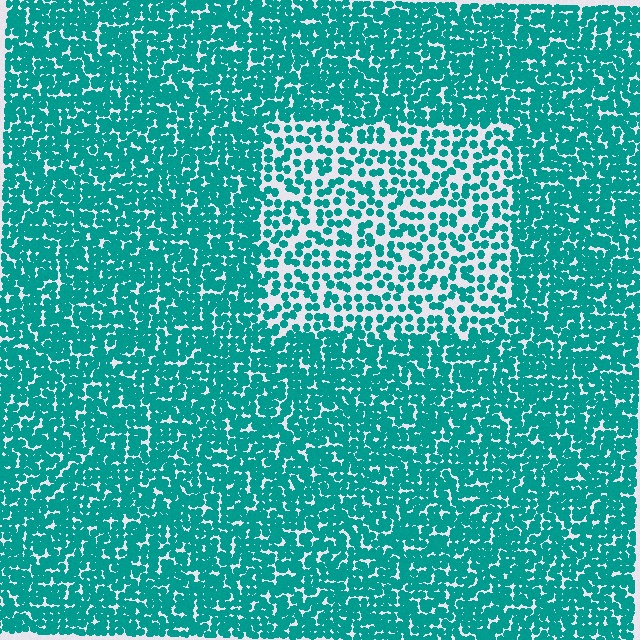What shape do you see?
I see a rectangle.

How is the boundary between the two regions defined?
The boundary is defined by a change in element density (approximately 2.1x ratio). All elements are the same color, size, and shape.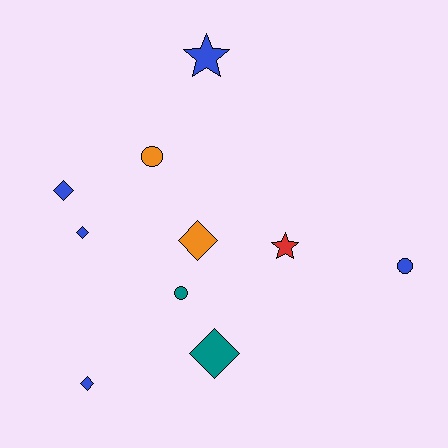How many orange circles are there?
There is 1 orange circle.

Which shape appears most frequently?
Diamond, with 5 objects.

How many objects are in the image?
There are 10 objects.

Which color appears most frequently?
Blue, with 5 objects.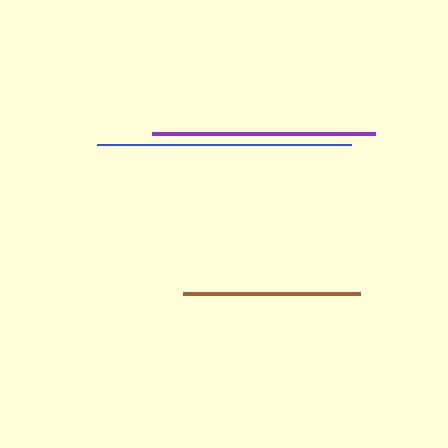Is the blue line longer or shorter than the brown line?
The blue line is longer than the brown line.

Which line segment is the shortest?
The brown line is the shortest at approximately 177 pixels.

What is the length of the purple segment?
The purple segment is approximately 223 pixels long.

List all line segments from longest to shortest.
From longest to shortest: blue, purple, brown.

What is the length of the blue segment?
The blue segment is approximately 254 pixels long.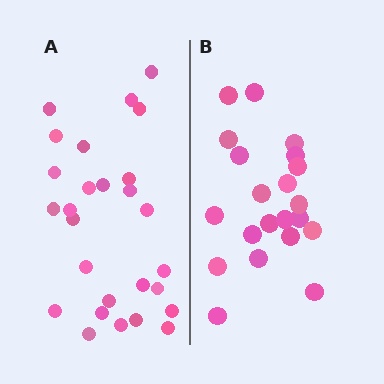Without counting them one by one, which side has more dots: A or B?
Region A (the left region) has more dots.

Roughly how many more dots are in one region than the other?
Region A has about 6 more dots than region B.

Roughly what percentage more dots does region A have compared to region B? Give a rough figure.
About 30% more.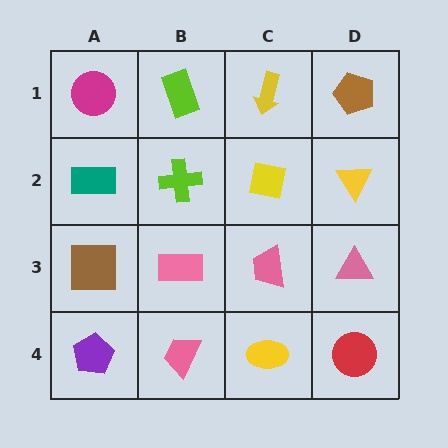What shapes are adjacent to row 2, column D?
A brown pentagon (row 1, column D), a pink triangle (row 3, column D), a yellow square (row 2, column C).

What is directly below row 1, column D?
A yellow triangle.